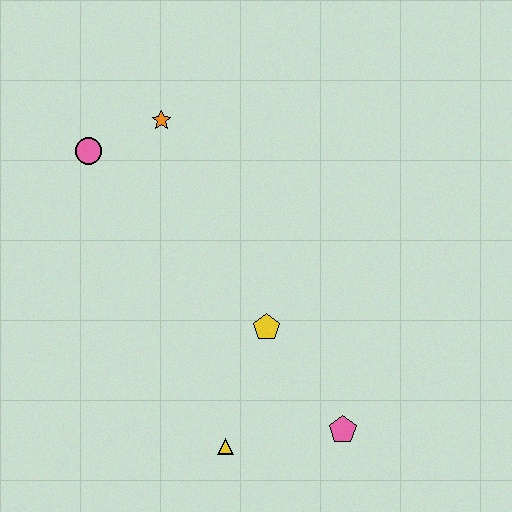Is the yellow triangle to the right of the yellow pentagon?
No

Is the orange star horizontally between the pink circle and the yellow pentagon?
Yes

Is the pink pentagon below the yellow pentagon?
Yes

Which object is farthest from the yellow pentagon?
The pink circle is farthest from the yellow pentagon.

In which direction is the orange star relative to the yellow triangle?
The orange star is above the yellow triangle.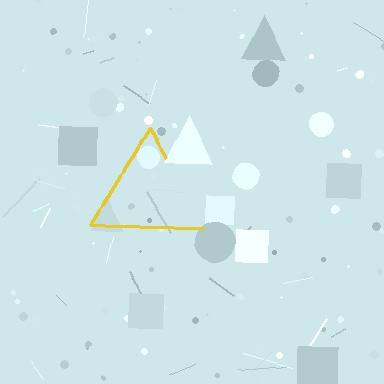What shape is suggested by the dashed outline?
The dashed outline suggests a triangle.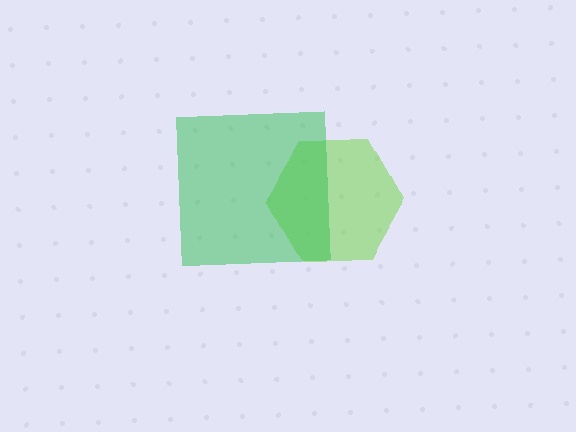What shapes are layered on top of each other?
The layered shapes are: a lime hexagon, a green square.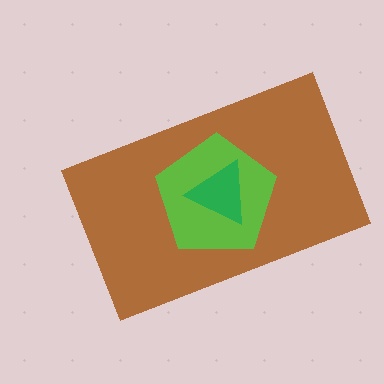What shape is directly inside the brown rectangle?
The lime pentagon.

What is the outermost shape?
The brown rectangle.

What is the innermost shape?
The green triangle.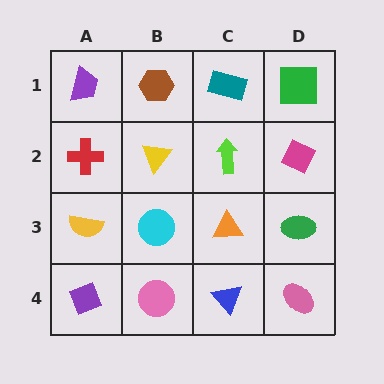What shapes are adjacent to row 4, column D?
A green ellipse (row 3, column D), a blue triangle (row 4, column C).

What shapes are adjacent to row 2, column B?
A brown hexagon (row 1, column B), a cyan circle (row 3, column B), a red cross (row 2, column A), a lime arrow (row 2, column C).